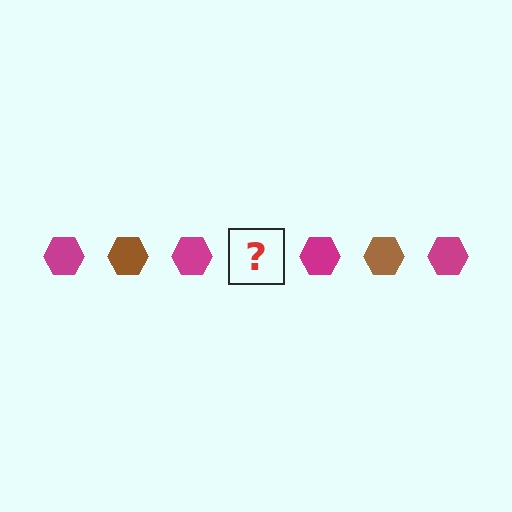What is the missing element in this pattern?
The missing element is a brown hexagon.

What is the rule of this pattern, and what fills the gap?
The rule is that the pattern cycles through magenta, brown hexagons. The gap should be filled with a brown hexagon.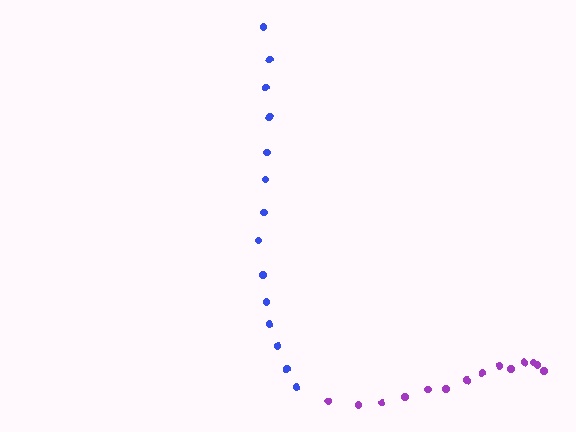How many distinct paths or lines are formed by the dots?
There are 2 distinct paths.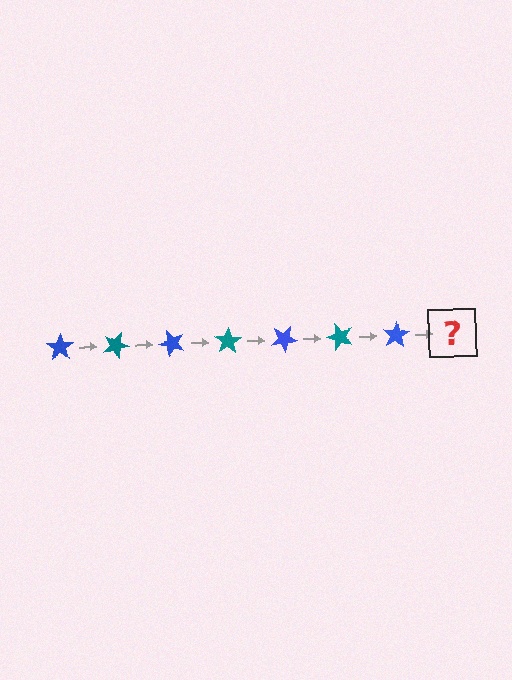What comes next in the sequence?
The next element should be a teal star, rotated 175 degrees from the start.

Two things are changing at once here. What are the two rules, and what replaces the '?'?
The two rules are that it rotates 25 degrees each step and the color cycles through blue and teal. The '?' should be a teal star, rotated 175 degrees from the start.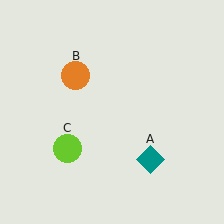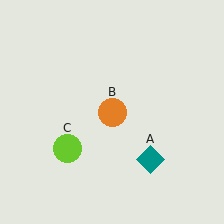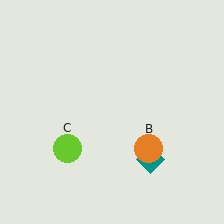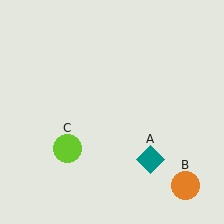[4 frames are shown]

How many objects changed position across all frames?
1 object changed position: orange circle (object B).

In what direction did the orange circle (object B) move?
The orange circle (object B) moved down and to the right.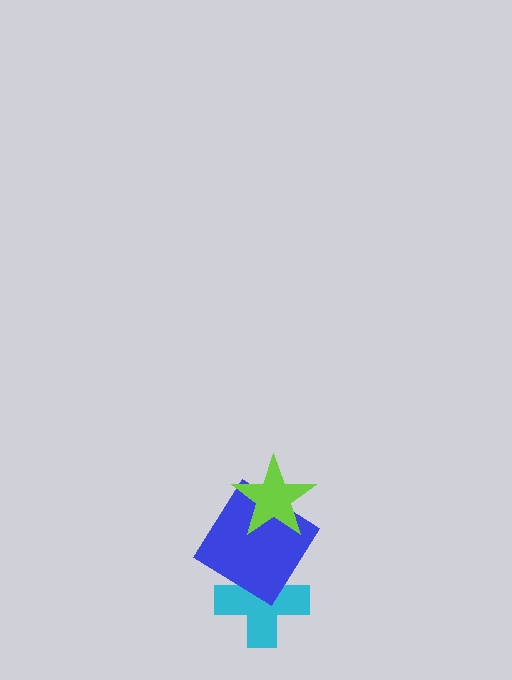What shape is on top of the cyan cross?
The blue diamond is on top of the cyan cross.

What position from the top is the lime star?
The lime star is 1st from the top.